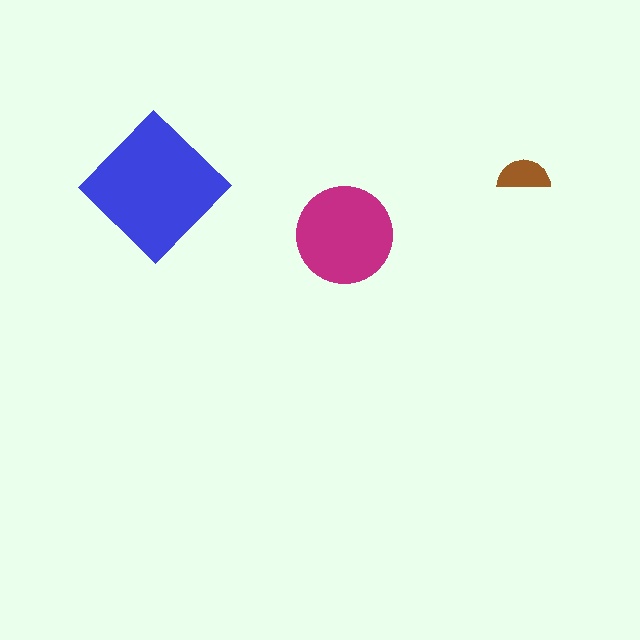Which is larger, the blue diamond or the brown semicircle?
The blue diamond.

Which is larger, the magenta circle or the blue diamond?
The blue diamond.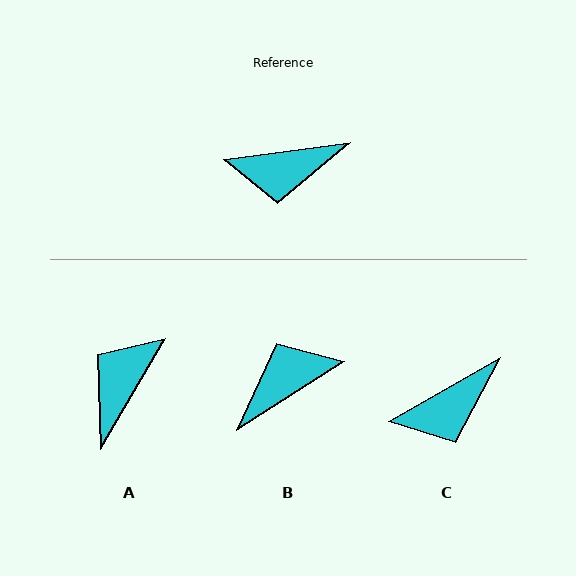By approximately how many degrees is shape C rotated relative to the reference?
Approximately 22 degrees counter-clockwise.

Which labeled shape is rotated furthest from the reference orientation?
B, about 155 degrees away.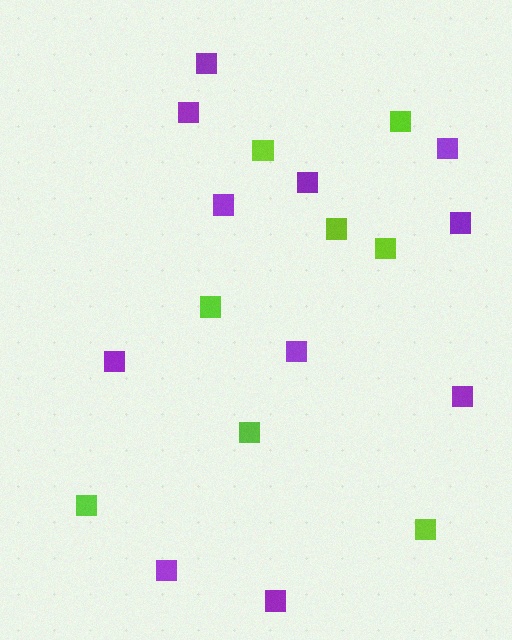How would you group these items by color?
There are 2 groups: one group of purple squares (11) and one group of lime squares (8).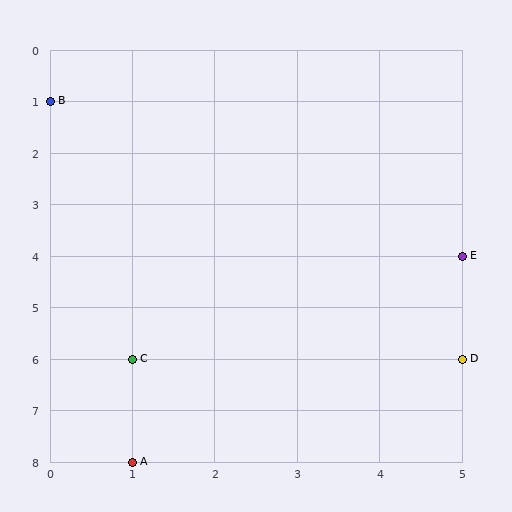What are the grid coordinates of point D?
Point D is at grid coordinates (5, 6).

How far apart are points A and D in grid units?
Points A and D are 4 columns and 2 rows apart (about 4.5 grid units diagonally).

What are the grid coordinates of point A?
Point A is at grid coordinates (1, 8).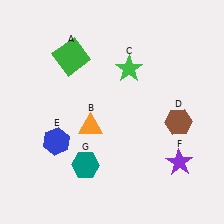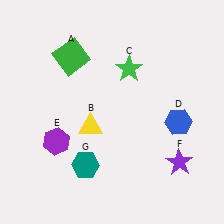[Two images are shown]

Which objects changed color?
B changed from orange to yellow. D changed from brown to blue. E changed from blue to purple.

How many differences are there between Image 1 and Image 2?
There are 3 differences between the two images.